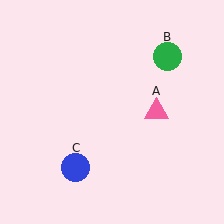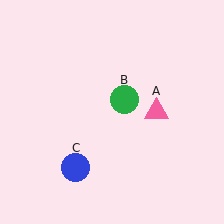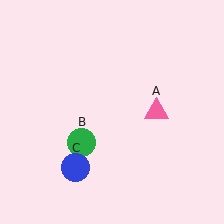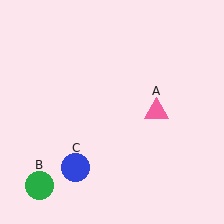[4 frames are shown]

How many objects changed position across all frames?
1 object changed position: green circle (object B).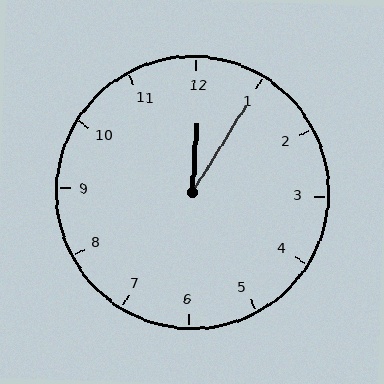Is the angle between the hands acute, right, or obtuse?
It is acute.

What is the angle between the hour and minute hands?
Approximately 28 degrees.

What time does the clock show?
12:05.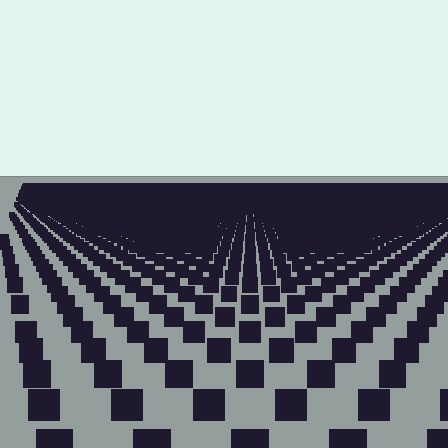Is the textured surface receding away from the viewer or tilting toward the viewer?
The surface is receding away from the viewer. Texture elements get smaller and denser toward the top.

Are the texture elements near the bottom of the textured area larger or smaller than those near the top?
Larger. Near the bottom, elements are closer to the viewer and appear at a bigger on-screen size.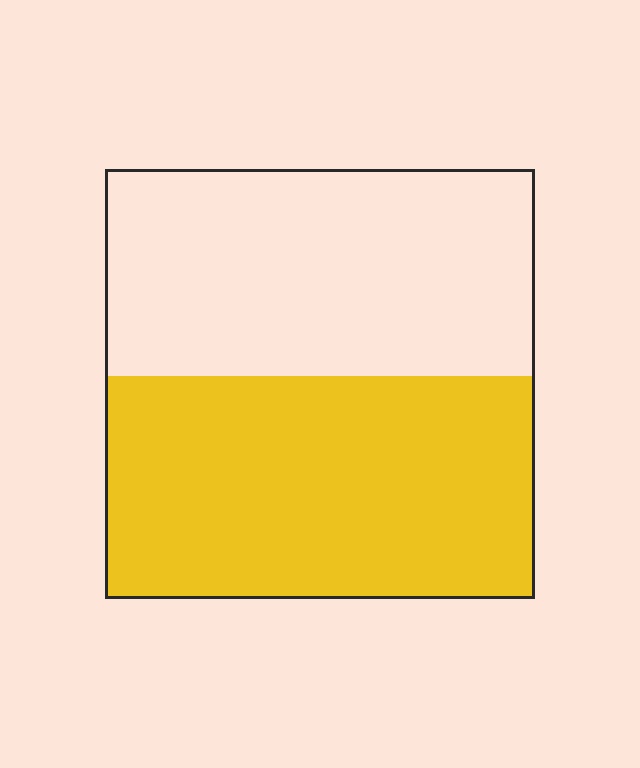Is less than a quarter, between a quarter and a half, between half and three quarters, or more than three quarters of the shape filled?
Between half and three quarters.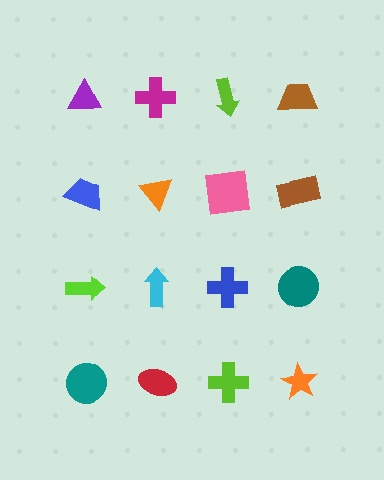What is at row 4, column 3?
A lime cross.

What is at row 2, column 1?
A blue trapezoid.